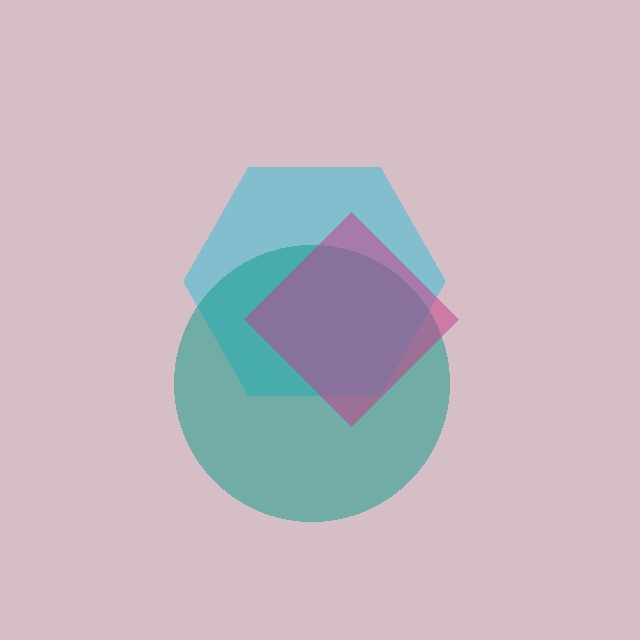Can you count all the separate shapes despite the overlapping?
Yes, there are 3 separate shapes.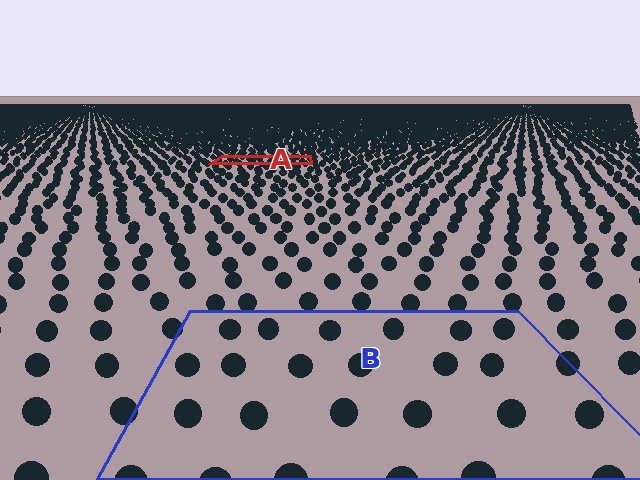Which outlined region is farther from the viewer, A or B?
Region A is farther from the viewer — the texture elements inside it appear smaller and more densely packed.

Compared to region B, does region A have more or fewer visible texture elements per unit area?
Region A has more texture elements per unit area — they are packed more densely because it is farther away.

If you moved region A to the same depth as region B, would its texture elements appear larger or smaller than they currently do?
They would appear larger. At a closer depth, the same texture elements are projected at a bigger on-screen size.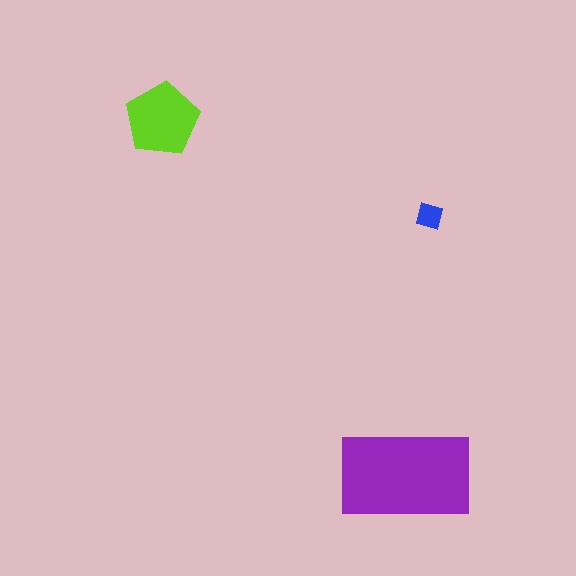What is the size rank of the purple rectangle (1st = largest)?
1st.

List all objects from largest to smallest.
The purple rectangle, the lime pentagon, the blue square.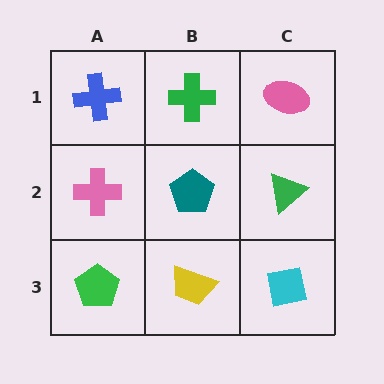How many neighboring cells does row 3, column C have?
2.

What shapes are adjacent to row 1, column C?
A green triangle (row 2, column C), a green cross (row 1, column B).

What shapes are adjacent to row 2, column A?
A blue cross (row 1, column A), a green pentagon (row 3, column A), a teal pentagon (row 2, column B).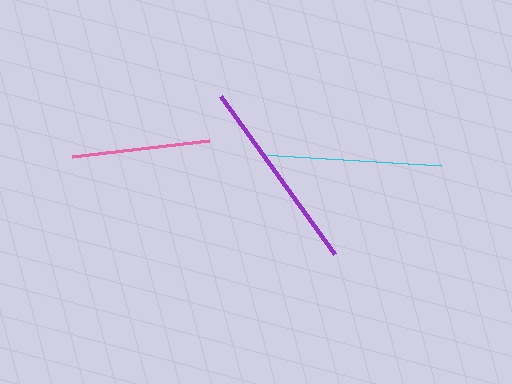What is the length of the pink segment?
The pink segment is approximately 137 pixels long.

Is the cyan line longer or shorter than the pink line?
The cyan line is longer than the pink line.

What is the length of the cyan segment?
The cyan segment is approximately 181 pixels long.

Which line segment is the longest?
The purple line is the longest at approximately 194 pixels.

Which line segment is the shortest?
The pink line is the shortest at approximately 137 pixels.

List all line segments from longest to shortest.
From longest to shortest: purple, cyan, pink.